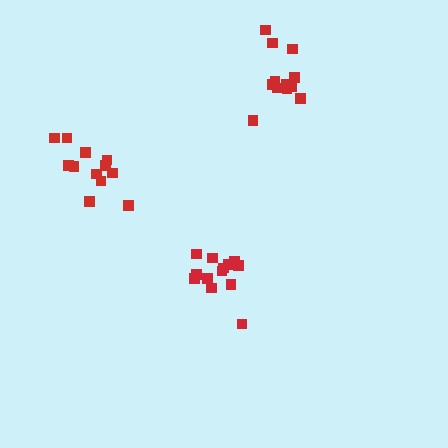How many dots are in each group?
Group 1: 13 dots, Group 2: 12 dots, Group 3: 12 dots (37 total).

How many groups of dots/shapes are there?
There are 3 groups.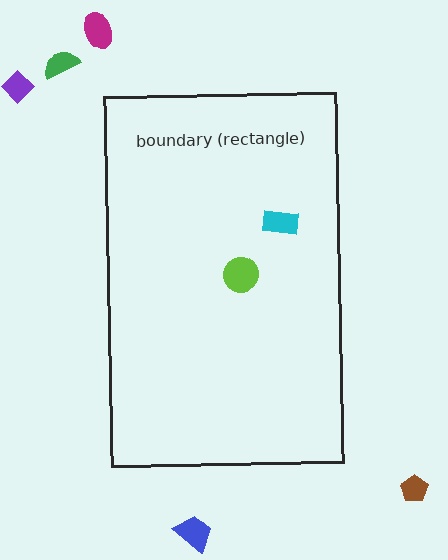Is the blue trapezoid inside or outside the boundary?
Outside.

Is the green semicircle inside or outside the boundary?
Outside.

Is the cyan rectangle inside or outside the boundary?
Inside.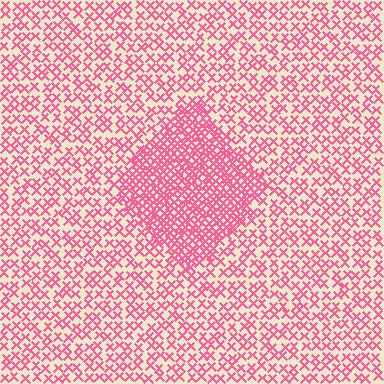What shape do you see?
I see a diamond.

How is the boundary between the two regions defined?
The boundary is defined by a change in element density (approximately 2.2x ratio). All elements are the same color, size, and shape.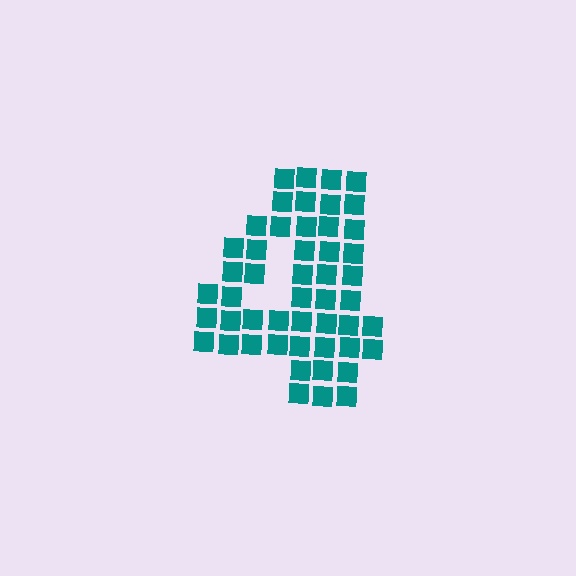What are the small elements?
The small elements are squares.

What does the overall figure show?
The overall figure shows the digit 4.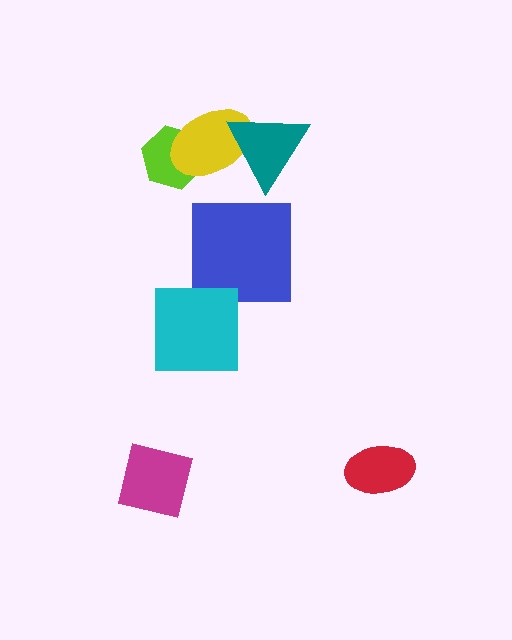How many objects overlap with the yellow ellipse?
2 objects overlap with the yellow ellipse.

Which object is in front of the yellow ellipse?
The teal triangle is in front of the yellow ellipse.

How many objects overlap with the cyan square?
0 objects overlap with the cyan square.